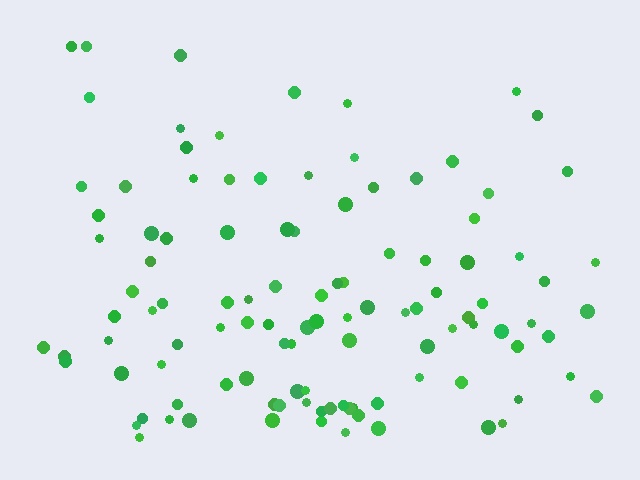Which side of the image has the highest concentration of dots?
The bottom.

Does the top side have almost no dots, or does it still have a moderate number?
Still a moderate number, just noticeably fewer than the bottom.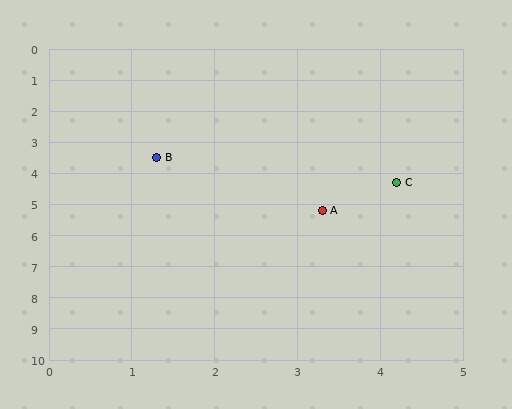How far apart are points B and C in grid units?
Points B and C are about 3.0 grid units apart.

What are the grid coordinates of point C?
Point C is at approximately (4.2, 4.3).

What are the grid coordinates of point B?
Point B is at approximately (1.3, 3.5).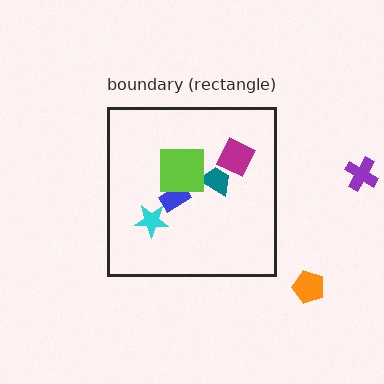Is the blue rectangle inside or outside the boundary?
Inside.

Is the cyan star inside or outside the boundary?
Inside.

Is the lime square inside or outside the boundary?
Inside.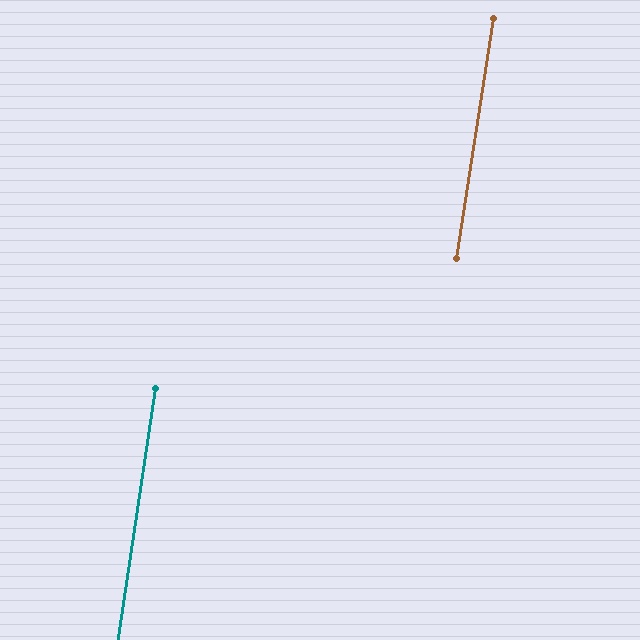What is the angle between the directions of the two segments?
Approximately 0 degrees.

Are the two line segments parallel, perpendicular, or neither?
Parallel — their directions differ by only 0.5°.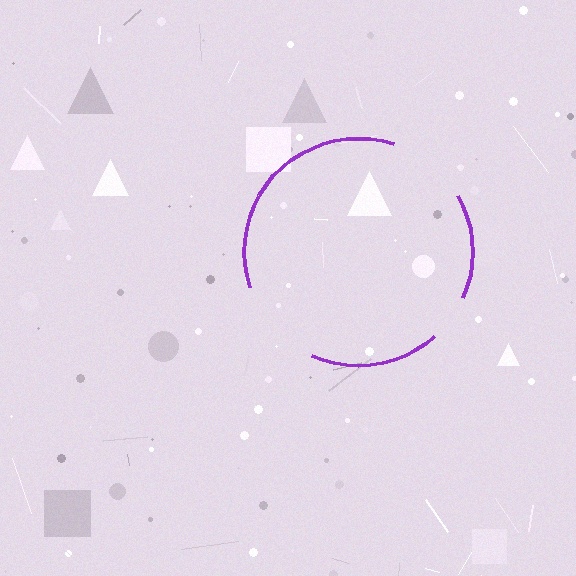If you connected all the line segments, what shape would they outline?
They would outline a circle.